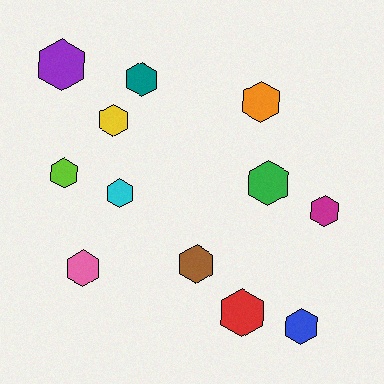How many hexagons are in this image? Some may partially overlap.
There are 12 hexagons.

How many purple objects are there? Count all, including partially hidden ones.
There is 1 purple object.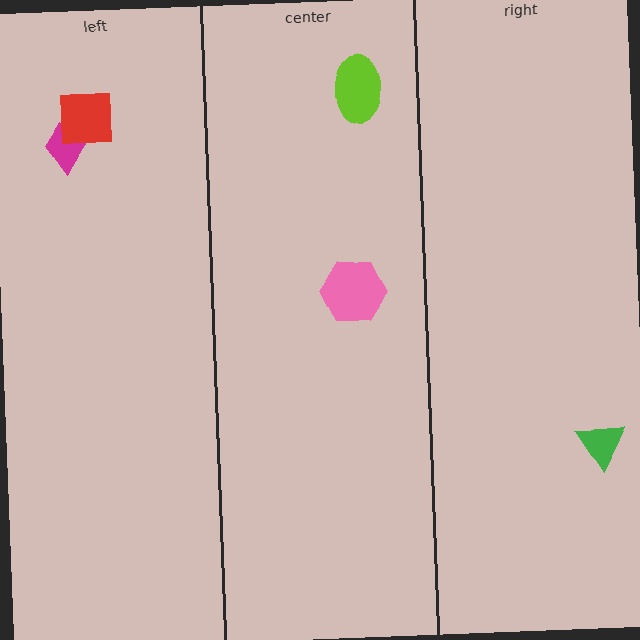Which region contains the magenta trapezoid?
The left region.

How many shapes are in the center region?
2.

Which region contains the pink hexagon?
The center region.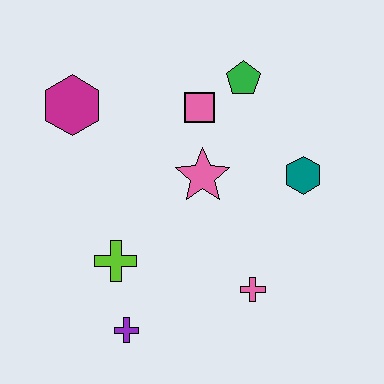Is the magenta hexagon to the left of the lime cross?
Yes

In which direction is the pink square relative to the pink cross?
The pink square is above the pink cross.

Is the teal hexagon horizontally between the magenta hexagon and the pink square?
No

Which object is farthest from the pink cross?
The magenta hexagon is farthest from the pink cross.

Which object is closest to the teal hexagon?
The pink star is closest to the teal hexagon.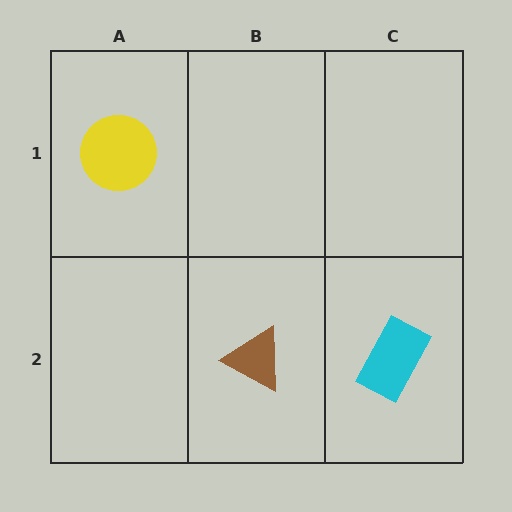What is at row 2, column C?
A cyan rectangle.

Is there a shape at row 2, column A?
No, that cell is empty.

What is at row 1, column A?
A yellow circle.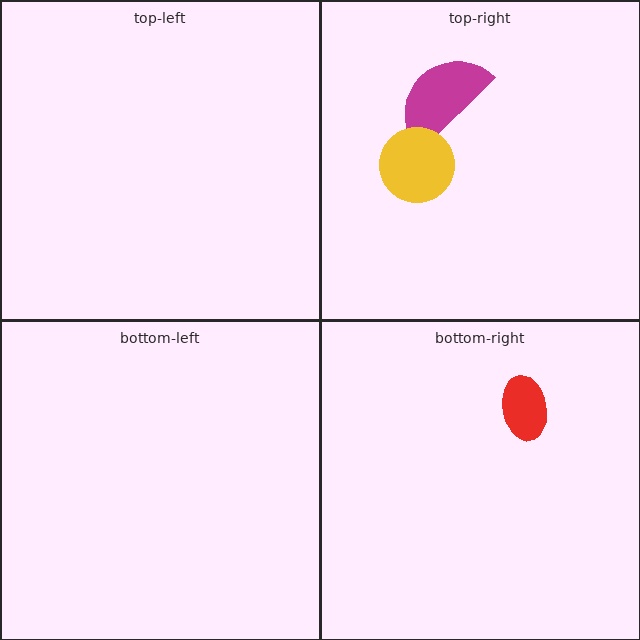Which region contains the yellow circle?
The top-right region.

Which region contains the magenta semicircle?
The top-right region.